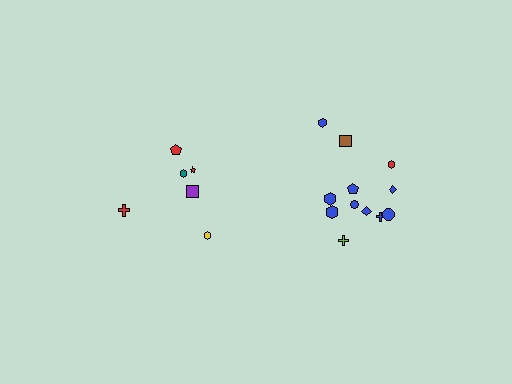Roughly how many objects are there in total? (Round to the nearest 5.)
Roughly 20 objects in total.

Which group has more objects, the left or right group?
The right group.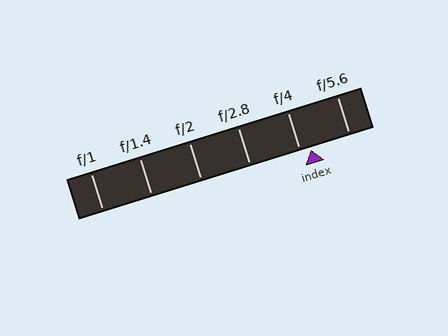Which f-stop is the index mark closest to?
The index mark is closest to f/4.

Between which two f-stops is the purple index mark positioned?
The index mark is between f/4 and f/5.6.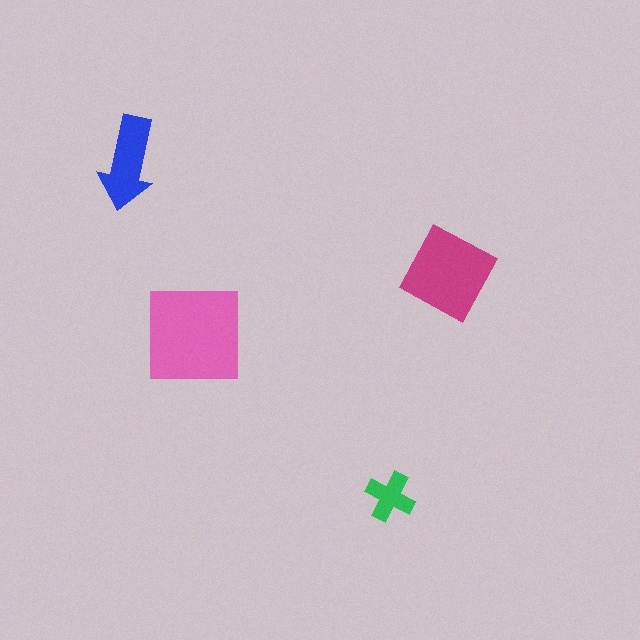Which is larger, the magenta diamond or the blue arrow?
The magenta diamond.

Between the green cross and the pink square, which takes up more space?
The pink square.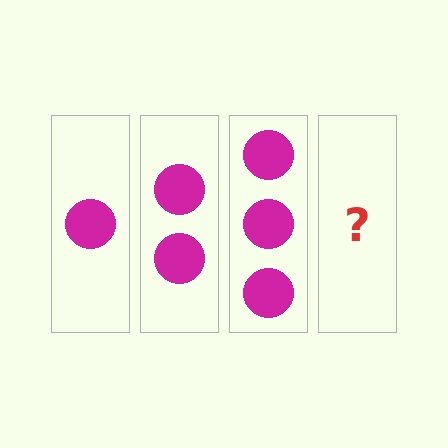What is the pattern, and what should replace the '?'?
The pattern is that each step adds one more circle. The '?' should be 4 circles.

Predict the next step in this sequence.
The next step is 4 circles.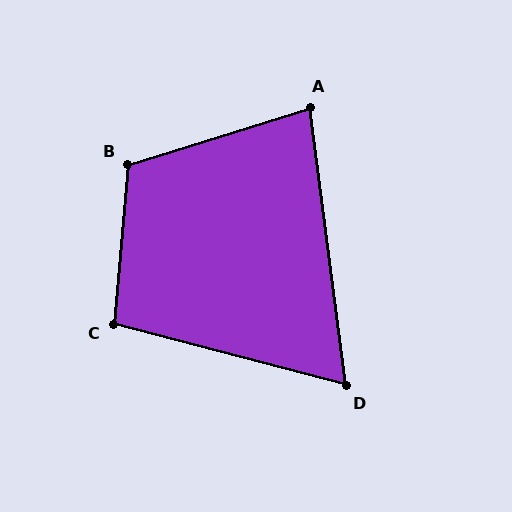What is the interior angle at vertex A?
Approximately 80 degrees (acute).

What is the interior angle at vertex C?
Approximately 100 degrees (obtuse).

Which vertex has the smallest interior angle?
D, at approximately 68 degrees.